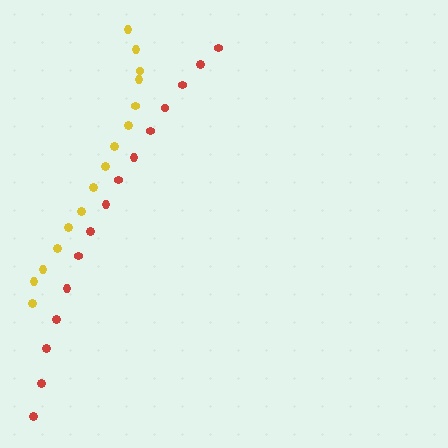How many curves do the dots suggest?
There are 2 distinct paths.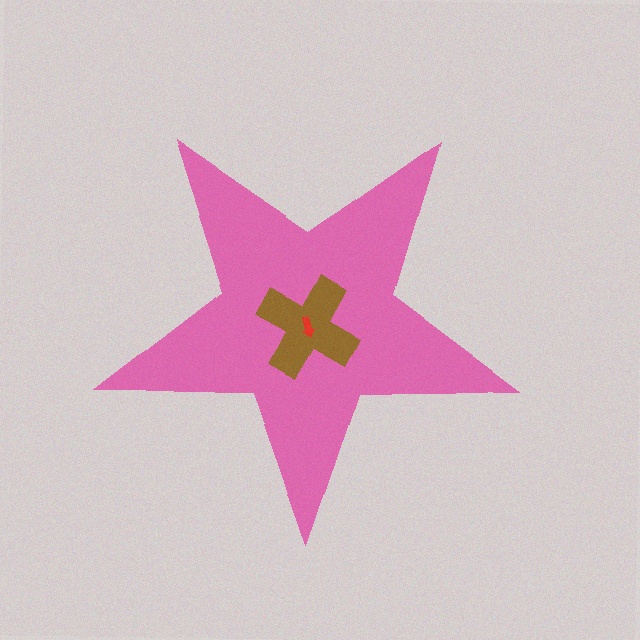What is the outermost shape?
The pink star.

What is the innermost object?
The red arrow.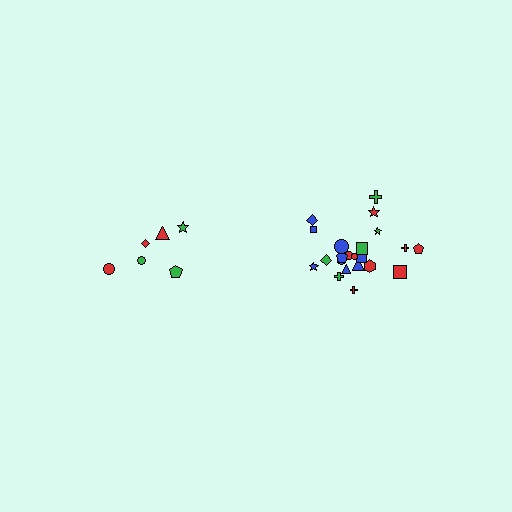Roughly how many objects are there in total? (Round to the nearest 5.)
Roughly 30 objects in total.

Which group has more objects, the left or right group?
The right group.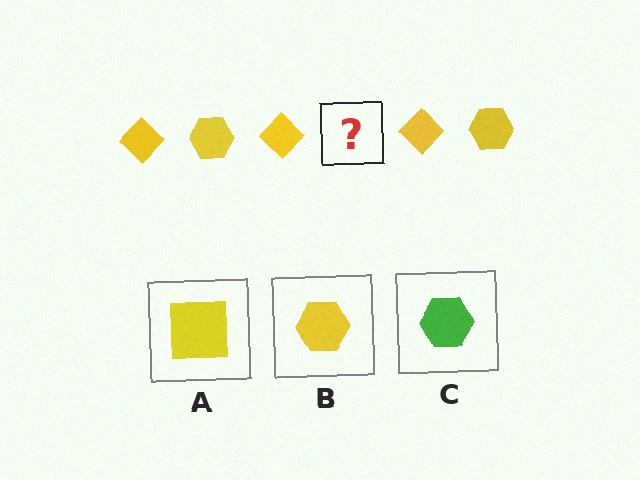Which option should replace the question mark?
Option B.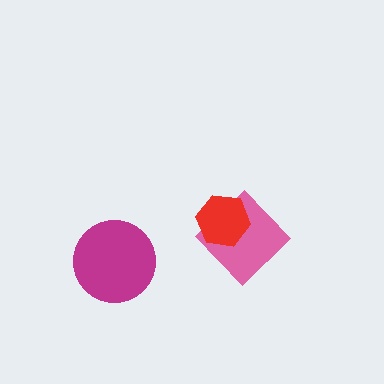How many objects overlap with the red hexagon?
1 object overlaps with the red hexagon.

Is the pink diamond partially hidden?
Yes, it is partially covered by another shape.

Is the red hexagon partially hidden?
No, no other shape covers it.